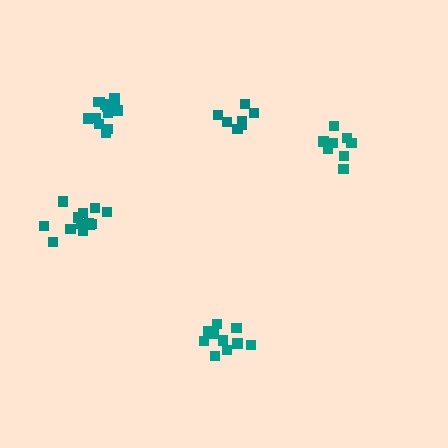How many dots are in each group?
Group 1: 8 dots, Group 2: 13 dots, Group 3: 13 dots, Group 4: 8 dots, Group 5: 10 dots (52 total).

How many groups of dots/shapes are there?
There are 5 groups.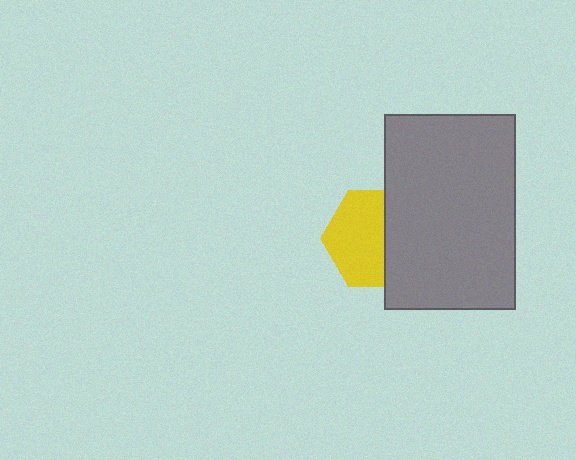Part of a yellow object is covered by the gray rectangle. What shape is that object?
It is a hexagon.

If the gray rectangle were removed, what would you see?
You would see the complete yellow hexagon.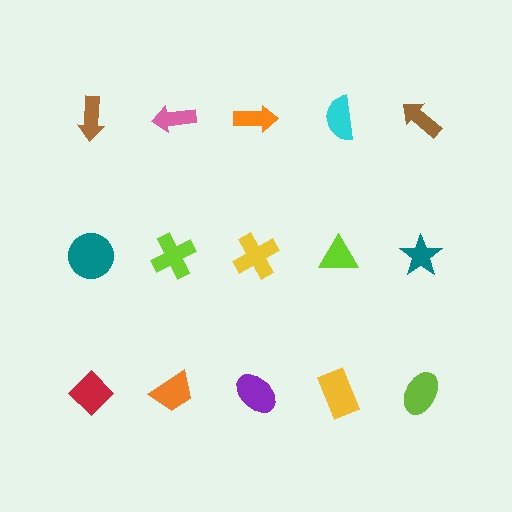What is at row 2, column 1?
A teal circle.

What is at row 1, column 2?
A pink arrow.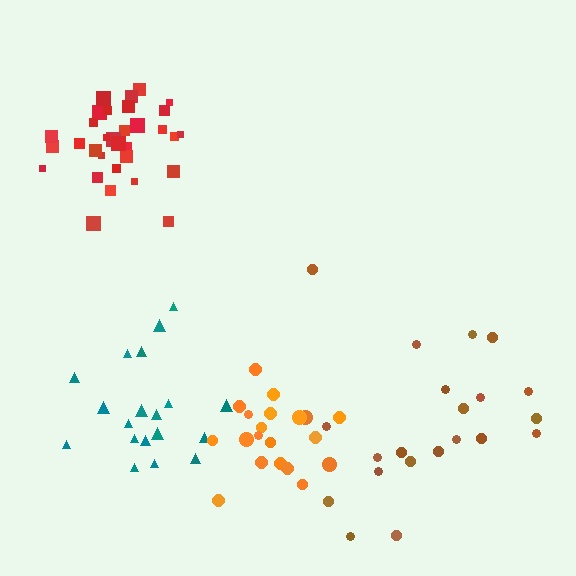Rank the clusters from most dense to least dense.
red, teal, orange, brown.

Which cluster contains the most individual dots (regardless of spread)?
Red (33).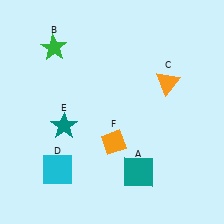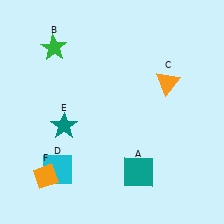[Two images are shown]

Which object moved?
The orange diamond (F) moved left.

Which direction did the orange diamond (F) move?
The orange diamond (F) moved left.